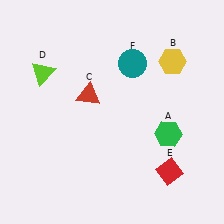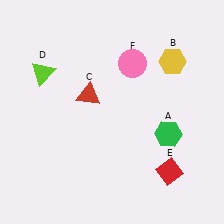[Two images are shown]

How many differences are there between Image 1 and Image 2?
There is 1 difference between the two images.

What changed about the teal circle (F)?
In Image 1, F is teal. In Image 2, it changed to pink.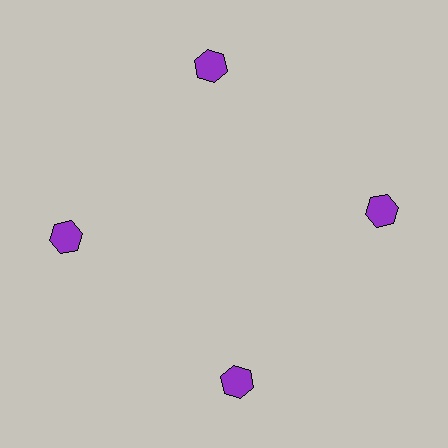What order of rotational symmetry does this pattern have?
This pattern has 4-fold rotational symmetry.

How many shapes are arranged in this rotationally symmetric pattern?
There are 4 shapes, arranged in 4 groups of 1.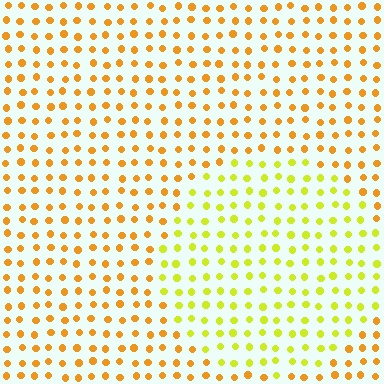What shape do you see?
I see a circle.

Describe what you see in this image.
The image is filled with small orange elements in a uniform arrangement. A circle-shaped region is visible where the elements are tinted to a slightly different hue, forming a subtle color boundary.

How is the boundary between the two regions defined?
The boundary is defined purely by a slight shift in hue (about 35 degrees). Spacing, size, and orientation are identical on both sides.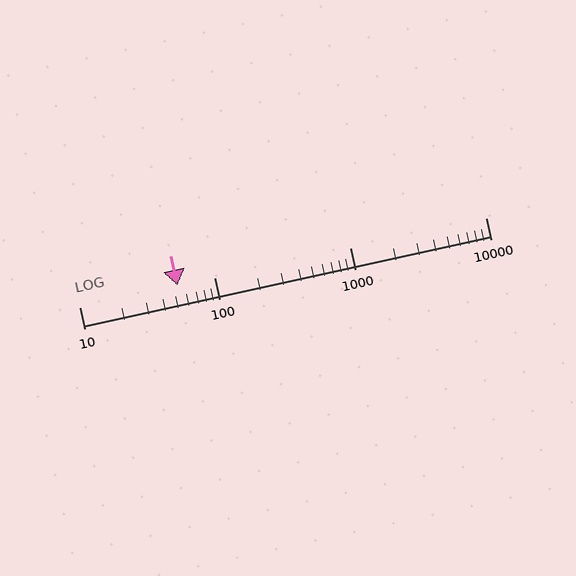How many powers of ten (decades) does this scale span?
The scale spans 3 decades, from 10 to 10000.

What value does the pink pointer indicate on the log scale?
The pointer indicates approximately 53.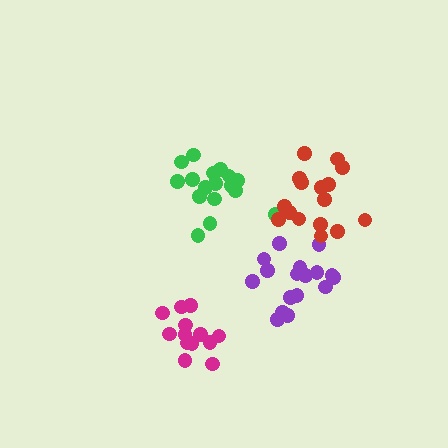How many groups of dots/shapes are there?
There are 4 groups.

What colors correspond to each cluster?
The clusters are colored: green, purple, magenta, red.